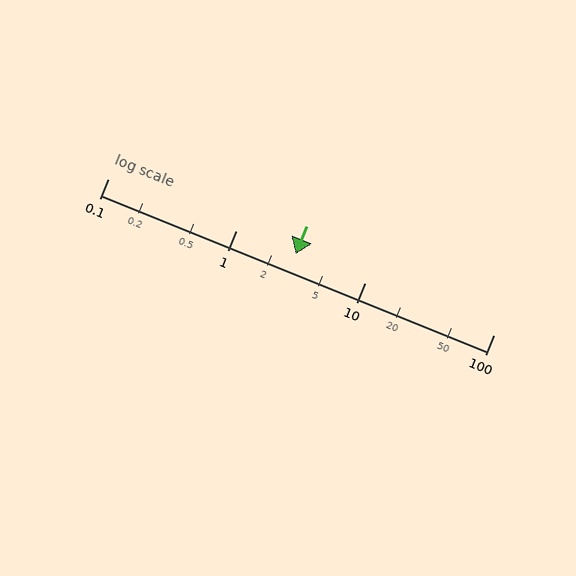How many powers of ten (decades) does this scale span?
The scale spans 3 decades, from 0.1 to 100.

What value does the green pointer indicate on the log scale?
The pointer indicates approximately 2.9.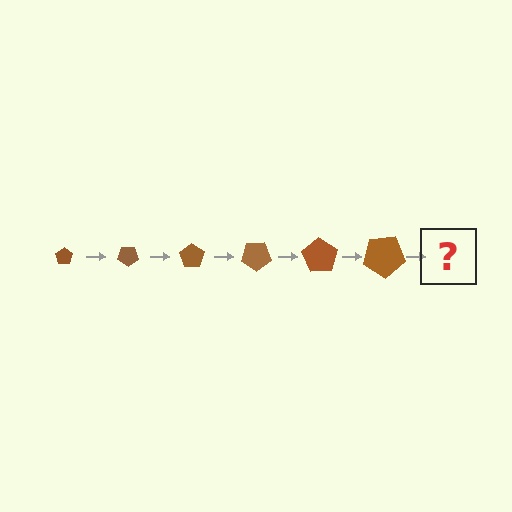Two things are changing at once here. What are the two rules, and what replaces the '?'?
The two rules are that the pentagon grows larger each step and it rotates 35 degrees each step. The '?' should be a pentagon, larger than the previous one and rotated 210 degrees from the start.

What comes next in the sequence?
The next element should be a pentagon, larger than the previous one and rotated 210 degrees from the start.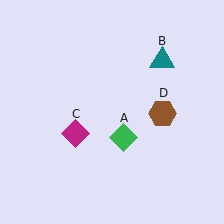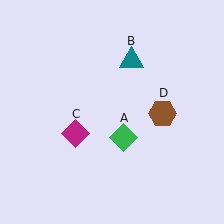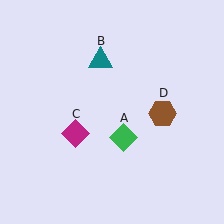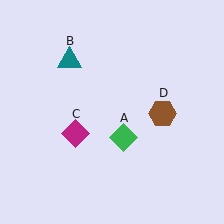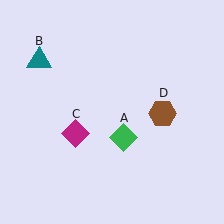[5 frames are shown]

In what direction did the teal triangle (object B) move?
The teal triangle (object B) moved left.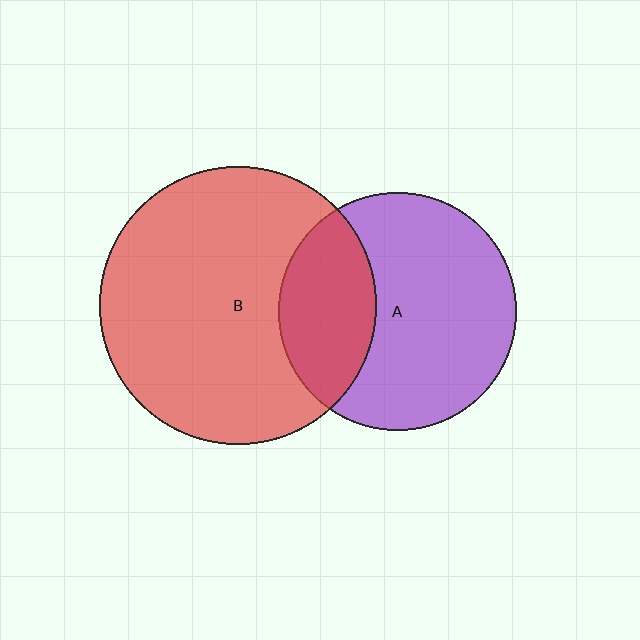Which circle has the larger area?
Circle B (red).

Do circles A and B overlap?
Yes.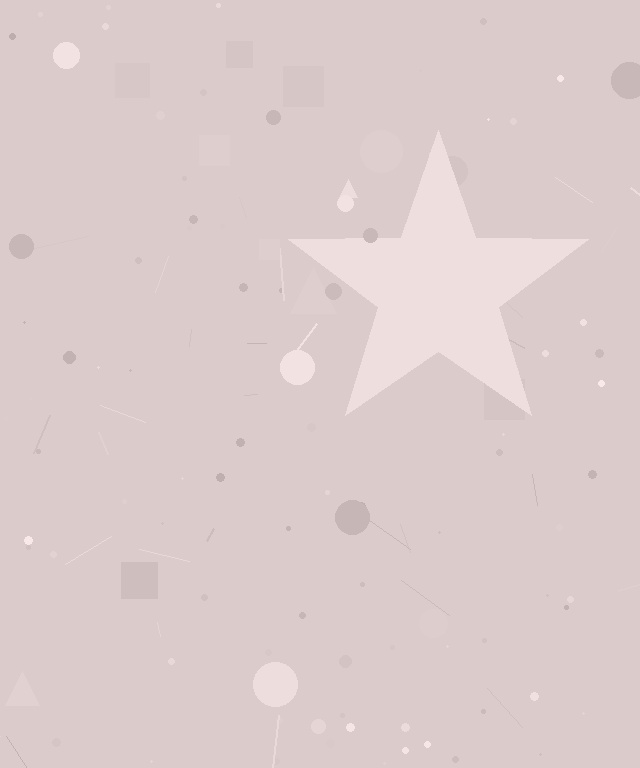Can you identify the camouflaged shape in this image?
The camouflaged shape is a star.